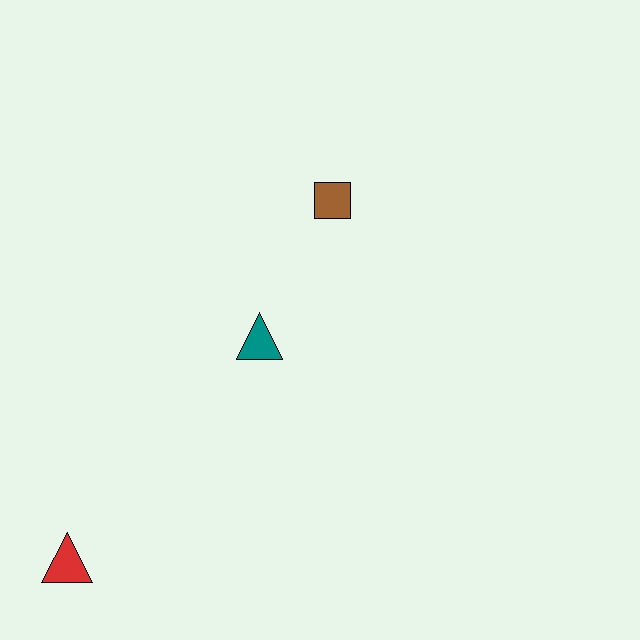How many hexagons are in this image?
There are no hexagons.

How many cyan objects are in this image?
There are no cyan objects.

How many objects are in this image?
There are 3 objects.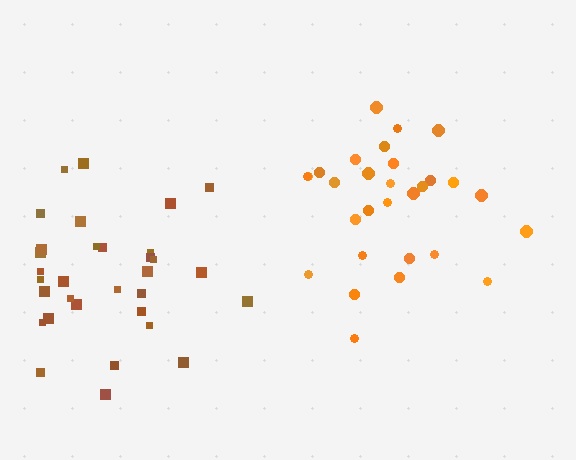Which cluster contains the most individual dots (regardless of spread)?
Brown (33).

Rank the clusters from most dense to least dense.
brown, orange.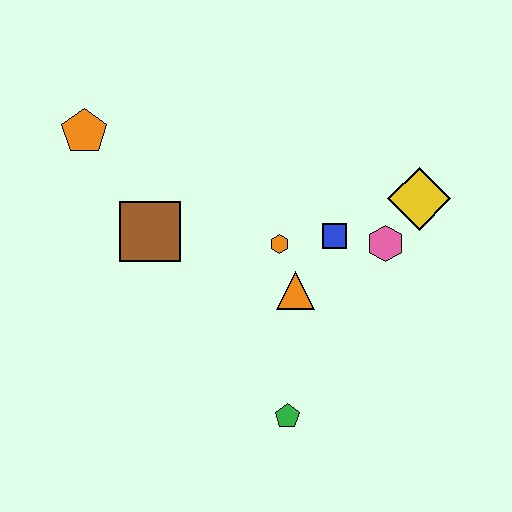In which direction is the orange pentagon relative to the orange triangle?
The orange pentagon is to the left of the orange triangle.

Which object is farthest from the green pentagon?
The orange pentagon is farthest from the green pentagon.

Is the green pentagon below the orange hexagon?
Yes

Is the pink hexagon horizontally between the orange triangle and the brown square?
No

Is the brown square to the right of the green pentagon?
No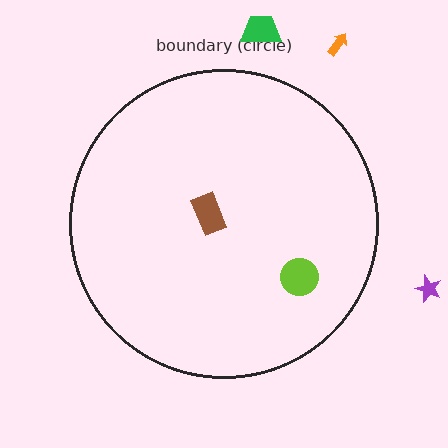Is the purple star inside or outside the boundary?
Outside.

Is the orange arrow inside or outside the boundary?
Outside.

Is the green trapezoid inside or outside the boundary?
Outside.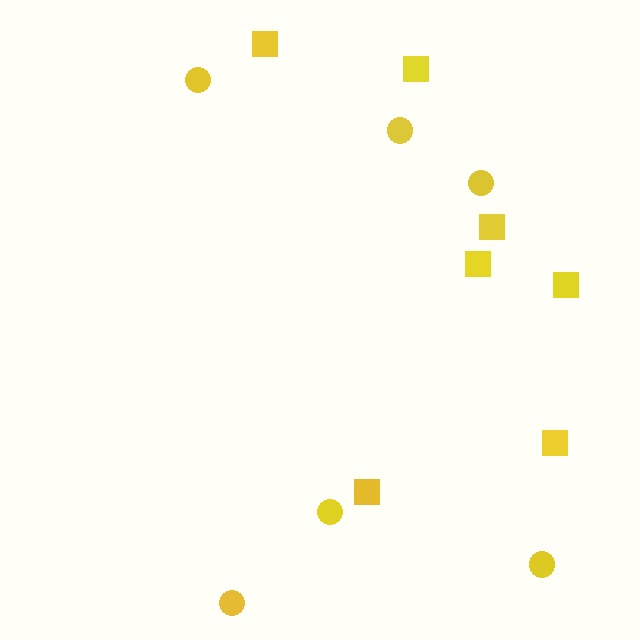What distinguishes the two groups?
There are 2 groups: one group of squares (7) and one group of circles (6).